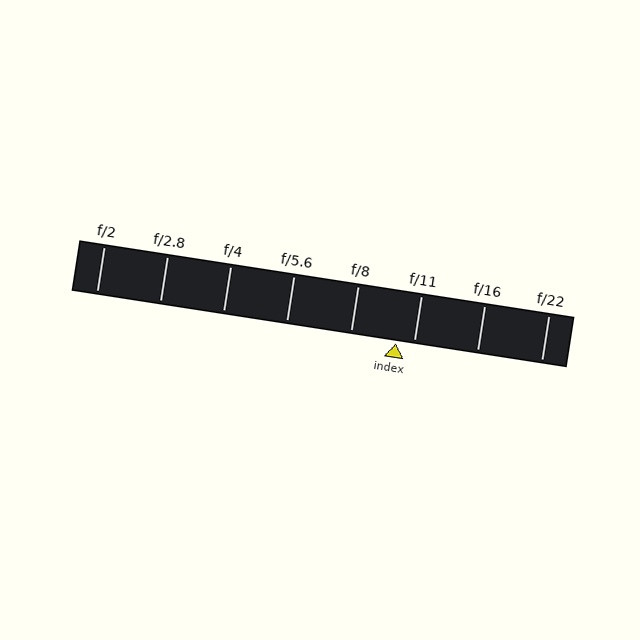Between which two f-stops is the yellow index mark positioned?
The index mark is between f/8 and f/11.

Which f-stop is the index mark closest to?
The index mark is closest to f/11.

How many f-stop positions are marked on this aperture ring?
There are 8 f-stop positions marked.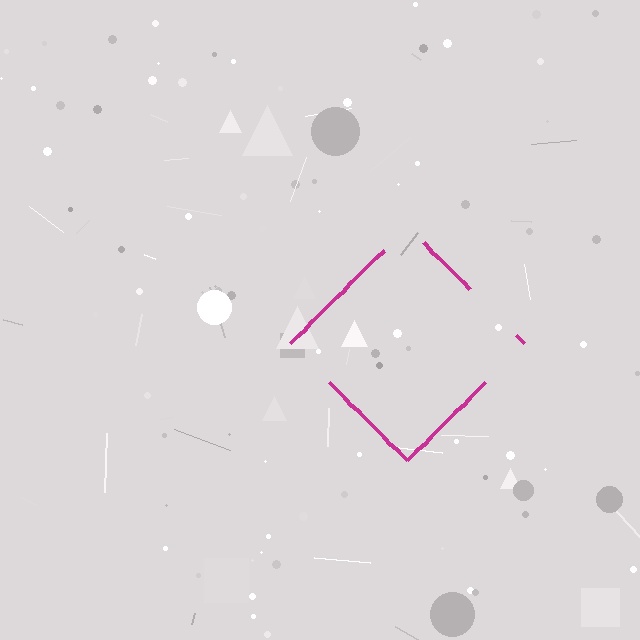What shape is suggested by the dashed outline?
The dashed outline suggests a diamond.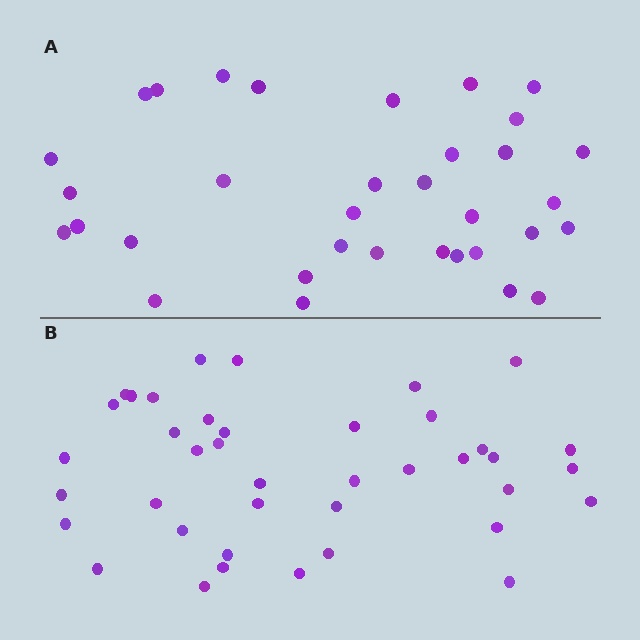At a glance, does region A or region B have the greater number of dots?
Region B (the bottom region) has more dots.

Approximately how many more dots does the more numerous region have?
Region B has about 6 more dots than region A.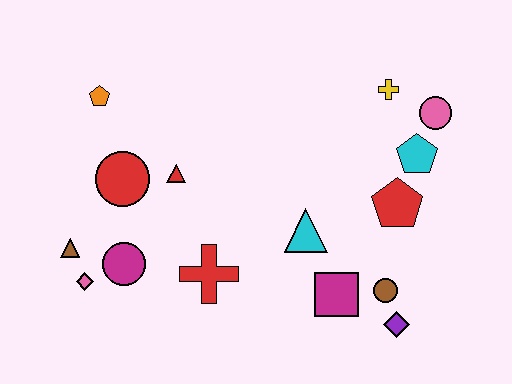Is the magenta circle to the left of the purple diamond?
Yes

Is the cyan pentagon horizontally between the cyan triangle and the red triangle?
No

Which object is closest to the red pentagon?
The cyan pentagon is closest to the red pentagon.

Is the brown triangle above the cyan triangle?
No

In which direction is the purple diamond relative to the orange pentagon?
The purple diamond is to the right of the orange pentagon.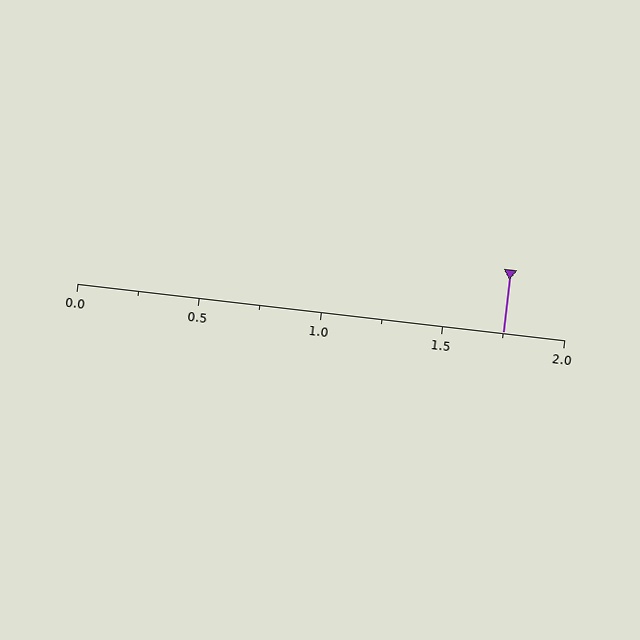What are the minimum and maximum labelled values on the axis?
The axis runs from 0.0 to 2.0.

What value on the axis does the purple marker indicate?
The marker indicates approximately 1.75.